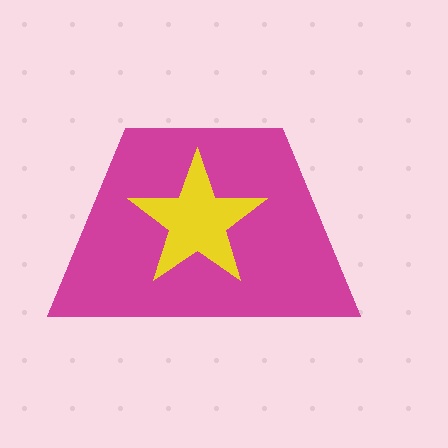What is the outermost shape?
The magenta trapezoid.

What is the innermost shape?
The yellow star.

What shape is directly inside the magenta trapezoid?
The yellow star.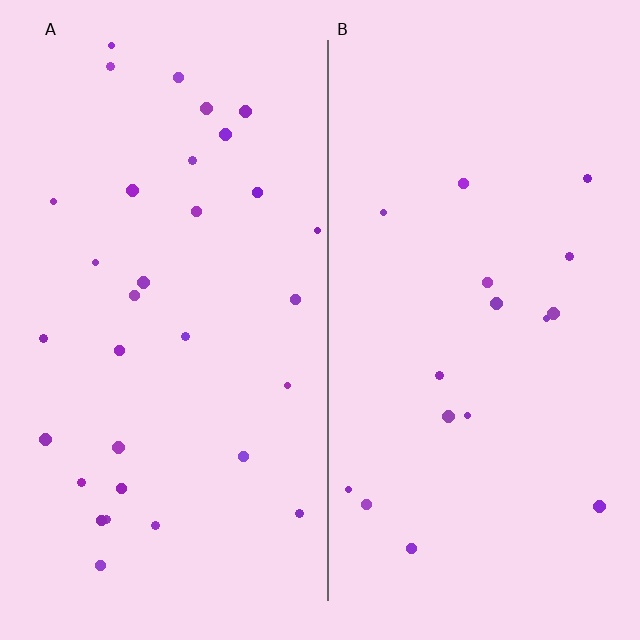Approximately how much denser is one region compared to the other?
Approximately 1.9× — region A over region B.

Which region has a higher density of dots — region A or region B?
A (the left).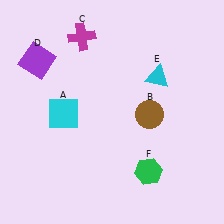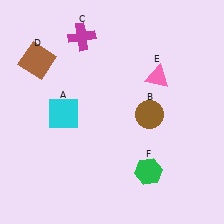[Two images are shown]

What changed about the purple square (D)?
In Image 1, D is purple. In Image 2, it changed to brown.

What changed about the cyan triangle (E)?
In Image 1, E is cyan. In Image 2, it changed to pink.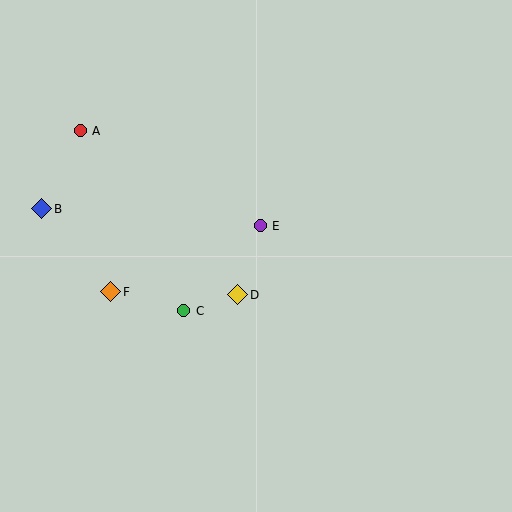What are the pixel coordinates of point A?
Point A is at (80, 131).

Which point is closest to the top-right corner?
Point E is closest to the top-right corner.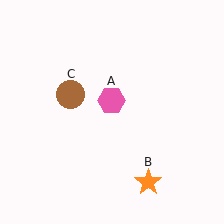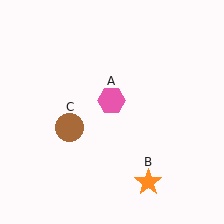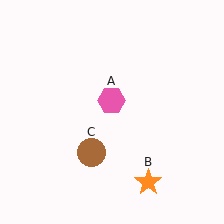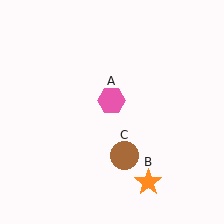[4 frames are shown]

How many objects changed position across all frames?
1 object changed position: brown circle (object C).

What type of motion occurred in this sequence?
The brown circle (object C) rotated counterclockwise around the center of the scene.